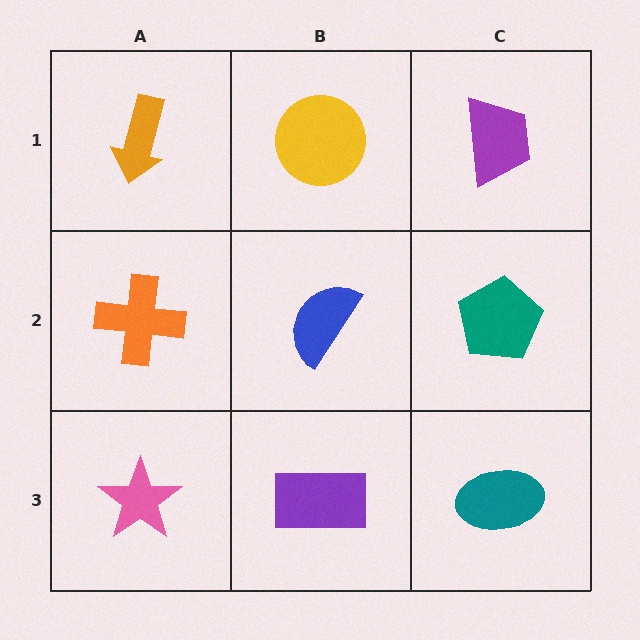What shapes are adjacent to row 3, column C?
A teal pentagon (row 2, column C), a purple rectangle (row 3, column B).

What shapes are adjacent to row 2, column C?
A purple trapezoid (row 1, column C), a teal ellipse (row 3, column C), a blue semicircle (row 2, column B).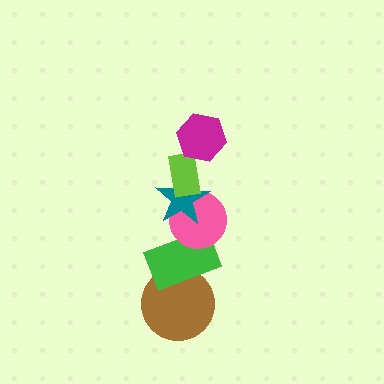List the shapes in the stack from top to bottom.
From top to bottom: the magenta hexagon, the lime rectangle, the teal star, the pink circle, the green rectangle, the brown circle.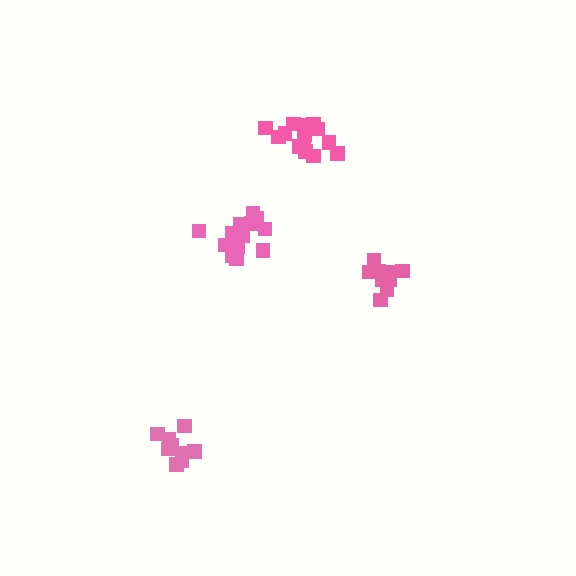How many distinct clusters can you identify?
There are 4 distinct clusters.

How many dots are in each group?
Group 1: 14 dots, Group 2: 14 dots, Group 3: 9 dots, Group 4: 9 dots (46 total).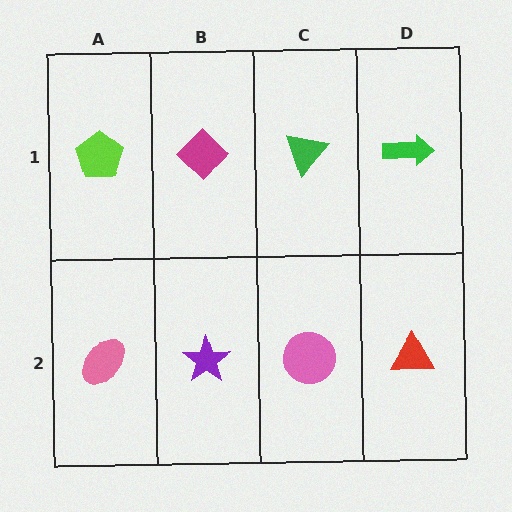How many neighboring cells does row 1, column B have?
3.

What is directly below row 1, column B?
A purple star.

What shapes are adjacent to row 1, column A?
A pink ellipse (row 2, column A), a magenta diamond (row 1, column B).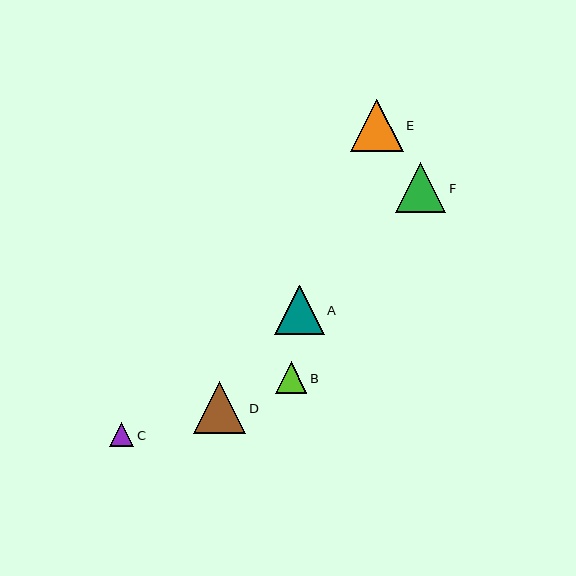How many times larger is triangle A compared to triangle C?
Triangle A is approximately 2.1 times the size of triangle C.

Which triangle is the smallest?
Triangle C is the smallest with a size of approximately 24 pixels.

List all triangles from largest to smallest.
From largest to smallest: E, D, A, F, B, C.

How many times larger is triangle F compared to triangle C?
Triangle F is approximately 2.1 times the size of triangle C.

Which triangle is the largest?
Triangle E is the largest with a size of approximately 53 pixels.